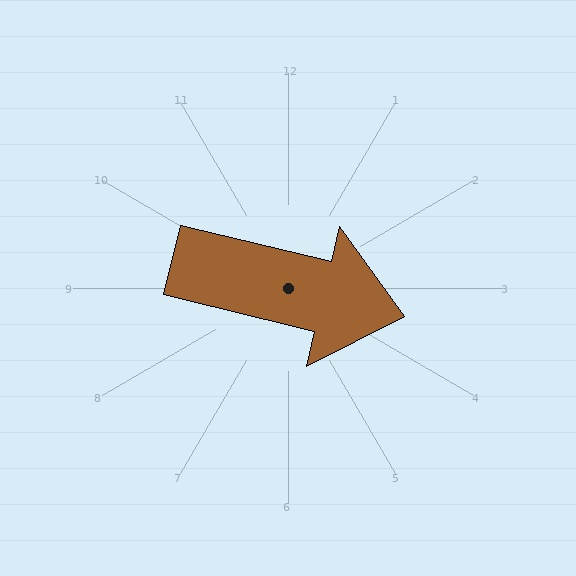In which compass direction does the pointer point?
East.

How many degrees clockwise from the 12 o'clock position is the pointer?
Approximately 104 degrees.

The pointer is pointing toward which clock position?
Roughly 3 o'clock.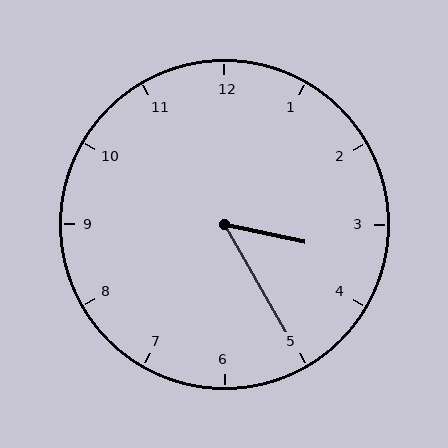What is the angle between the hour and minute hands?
Approximately 48 degrees.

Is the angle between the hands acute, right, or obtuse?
It is acute.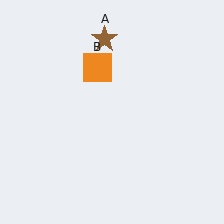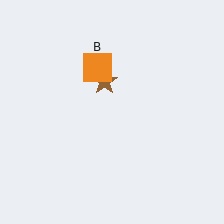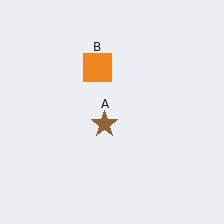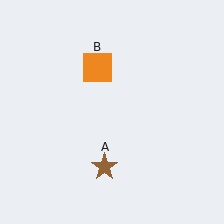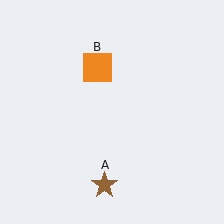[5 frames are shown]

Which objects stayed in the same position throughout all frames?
Orange square (object B) remained stationary.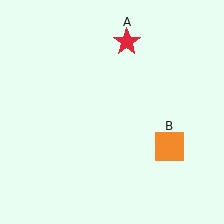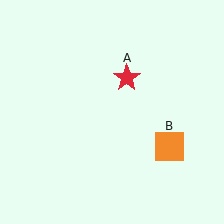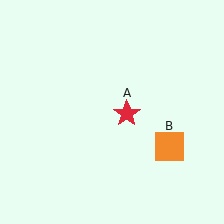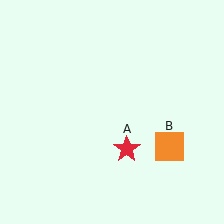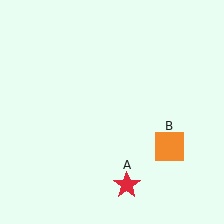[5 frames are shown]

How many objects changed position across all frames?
1 object changed position: red star (object A).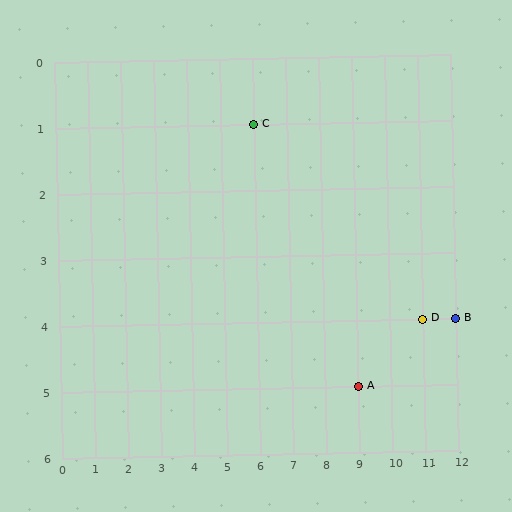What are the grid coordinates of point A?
Point A is at grid coordinates (9, 5).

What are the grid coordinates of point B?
Point B is at grid coordinates (12, 4).